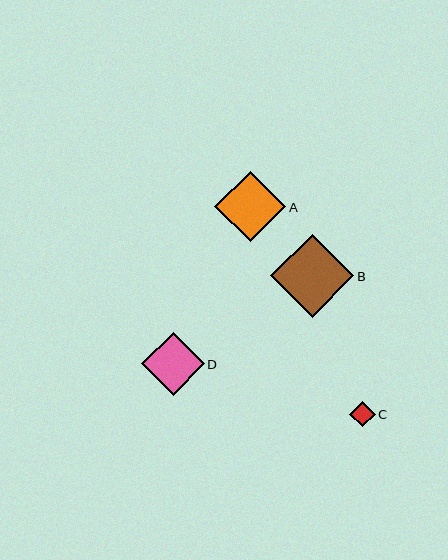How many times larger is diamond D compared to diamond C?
Diamond D is approximately 2.5 times the size of diamond C.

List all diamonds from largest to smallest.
From largest to smallest: B, A, D, C.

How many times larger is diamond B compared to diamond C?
Diamond B is approximately 3.3 times the size of diamond C.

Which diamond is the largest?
Diamond B is the largest with a size of approximately 83 pixels.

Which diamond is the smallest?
Diamond C is the smallest with a size of approximately 25 pixels.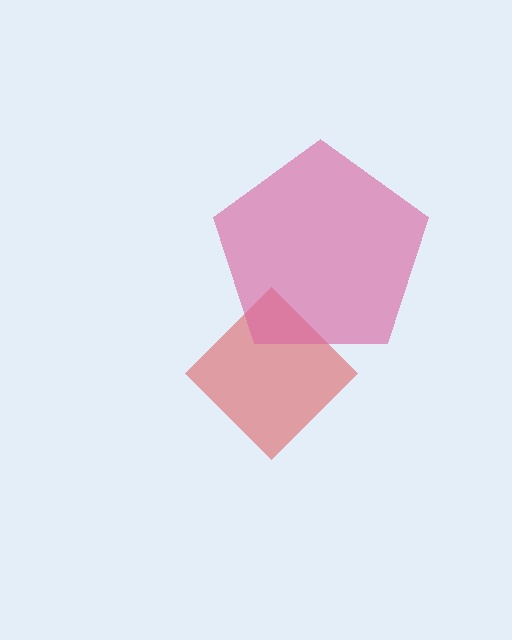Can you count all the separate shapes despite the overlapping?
Yes, there are 2 separate shapes.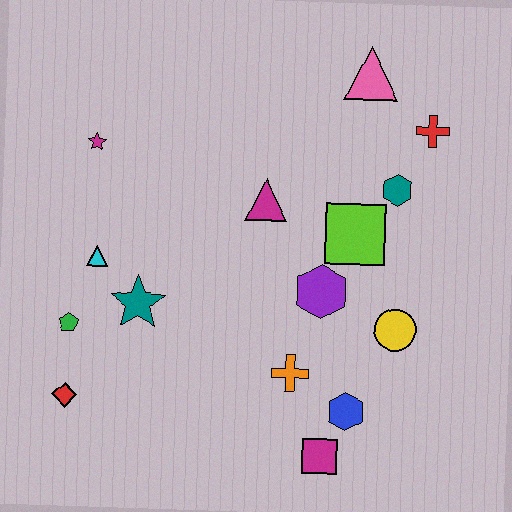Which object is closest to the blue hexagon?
The magenta square is closest to the blue hexagon.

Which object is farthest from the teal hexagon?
The red diamond is farthest from the teal hexagon.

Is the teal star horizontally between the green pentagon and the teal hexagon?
Yes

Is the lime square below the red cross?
Yes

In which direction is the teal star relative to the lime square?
The teal star is to the left of the lime square.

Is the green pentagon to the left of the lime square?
Yes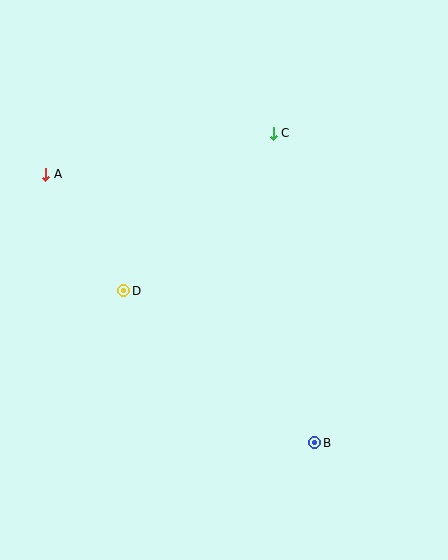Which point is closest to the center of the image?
Point D at (124, 291) is closest to the center.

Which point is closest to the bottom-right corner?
Point B is closest to the bottom-right corner.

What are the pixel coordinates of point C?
Point C is at (273, 133).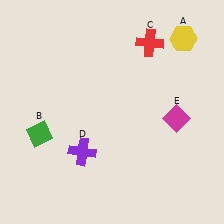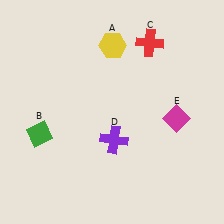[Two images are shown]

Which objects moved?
The objects that moved are: the yellow hexagon (A), the purple cross (D).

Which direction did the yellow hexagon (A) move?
The yellow hexagon (A) moved left.